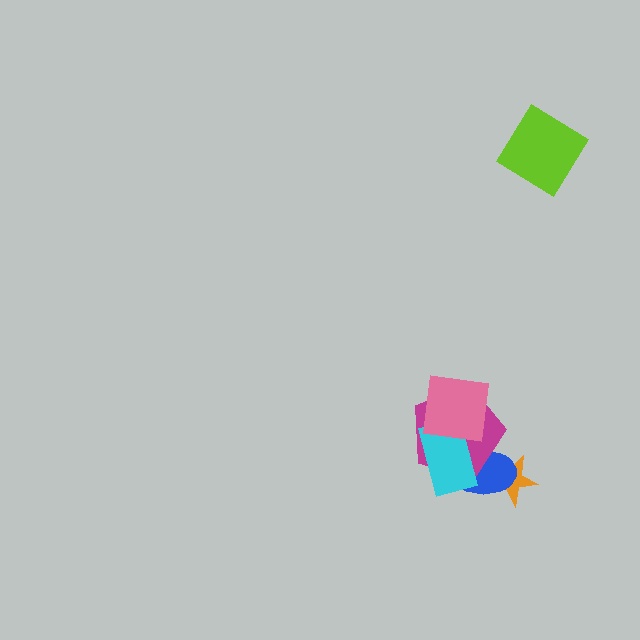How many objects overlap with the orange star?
1 object overlaps with the orange star.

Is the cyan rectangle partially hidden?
Yes, it is partially covered by another shape.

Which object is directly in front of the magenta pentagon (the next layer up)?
The cyan rectangle is directly in front of the magenta pentagon.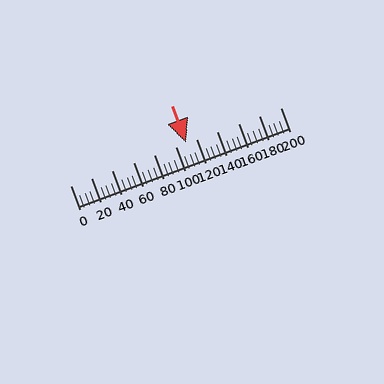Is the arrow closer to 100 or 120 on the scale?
The arrow is closer to 120.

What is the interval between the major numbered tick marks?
The major tick marks are spaced 20 units apart.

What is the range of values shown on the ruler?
The ruler shows values from 0 to 200.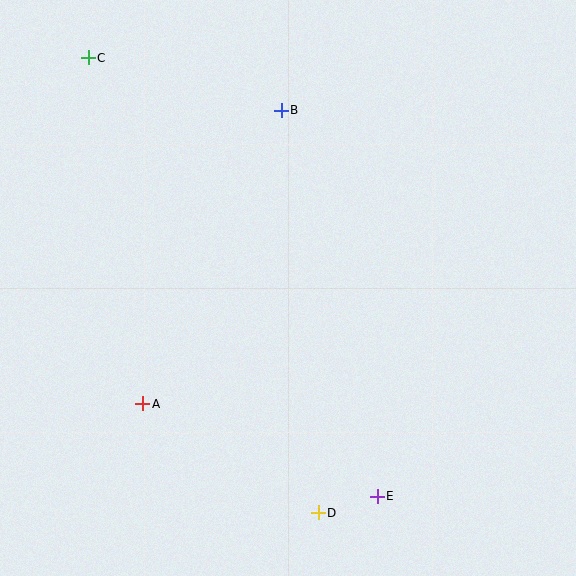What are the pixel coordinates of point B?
Point B is at (281, 110).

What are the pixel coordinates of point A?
Point A is at (143, 404).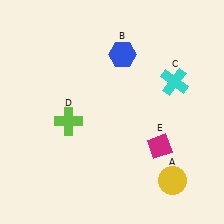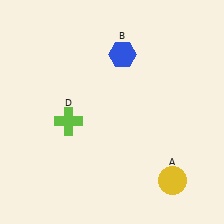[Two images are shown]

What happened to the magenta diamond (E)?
The magenta diamond (E) was removed in Image 2. It was in the bottom-right area of Image 1.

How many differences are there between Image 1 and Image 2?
There are 2 differences between the two images.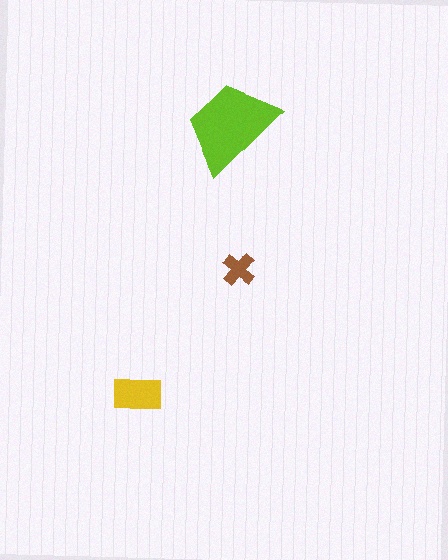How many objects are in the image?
There are 3 objects in the image.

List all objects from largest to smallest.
The lime trapezoid, the yellow rectangle, the brown cross.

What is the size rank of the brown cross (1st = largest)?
3rd.